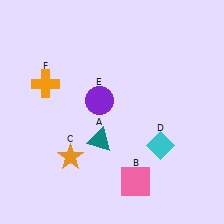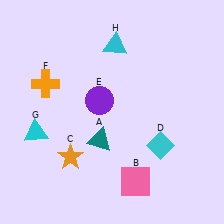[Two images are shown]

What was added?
A cyan triangle (G), a cyan triangle (H) were added in Image 2.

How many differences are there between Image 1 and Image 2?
There are 2 differences between the two images.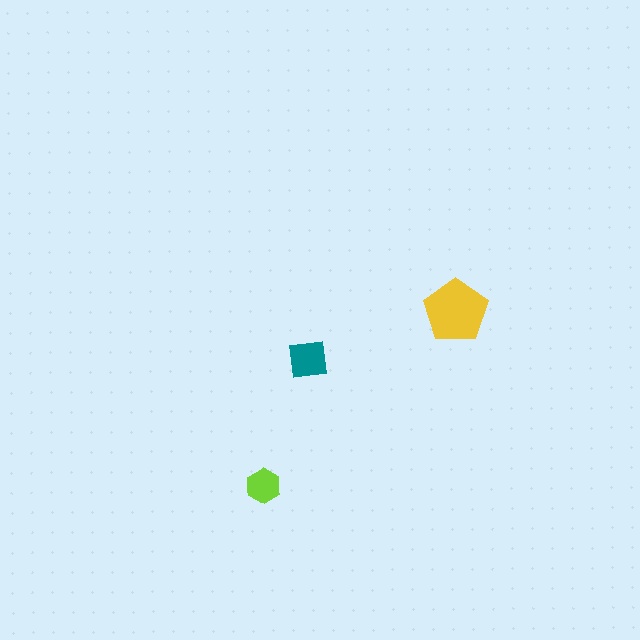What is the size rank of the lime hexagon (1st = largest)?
3rd.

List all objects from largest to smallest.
The yellow pentagon, the teal square, the lime hexagon.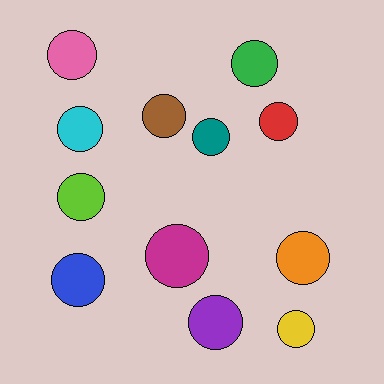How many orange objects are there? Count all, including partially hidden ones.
There is 1 orange object.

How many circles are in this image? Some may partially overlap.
There are 12 circles.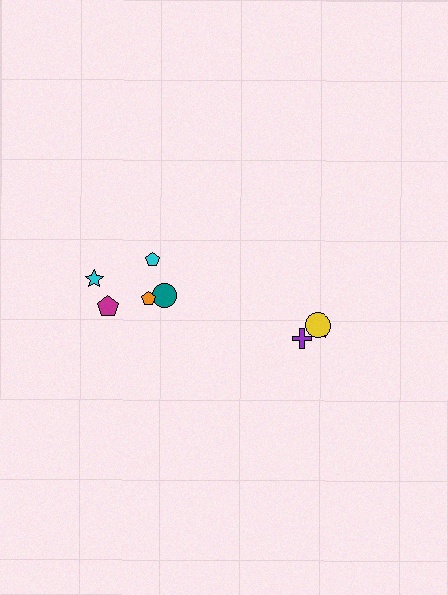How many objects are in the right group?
There are 3 objects.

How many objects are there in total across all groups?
There are 8 objects.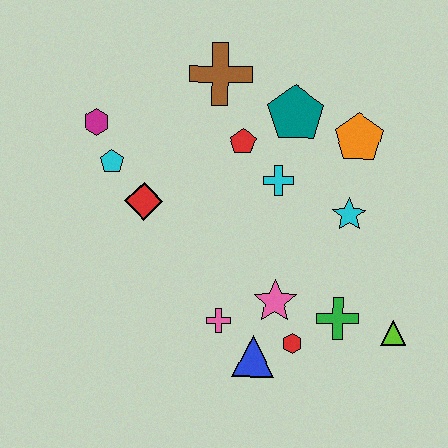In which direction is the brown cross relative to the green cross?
The brown cross is above the green cross.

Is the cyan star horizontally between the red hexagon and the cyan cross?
No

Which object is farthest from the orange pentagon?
The magenta hexagon is farthest from the orange pentagon.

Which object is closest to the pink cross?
The blue triangle is closest to the pink cross.